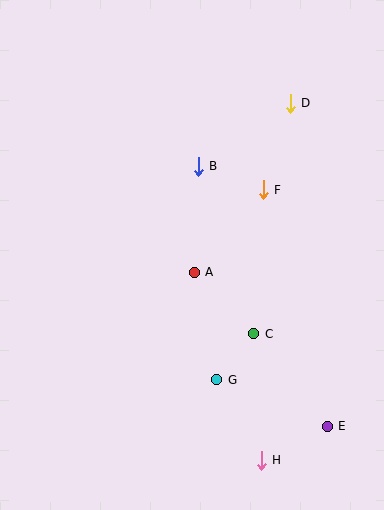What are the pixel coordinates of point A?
Point A is at (194, 272).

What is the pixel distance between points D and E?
The distance between D and E is 325 pixels.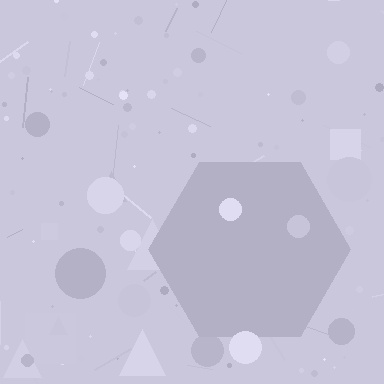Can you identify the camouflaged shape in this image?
The camouflaged shape is a hexagon.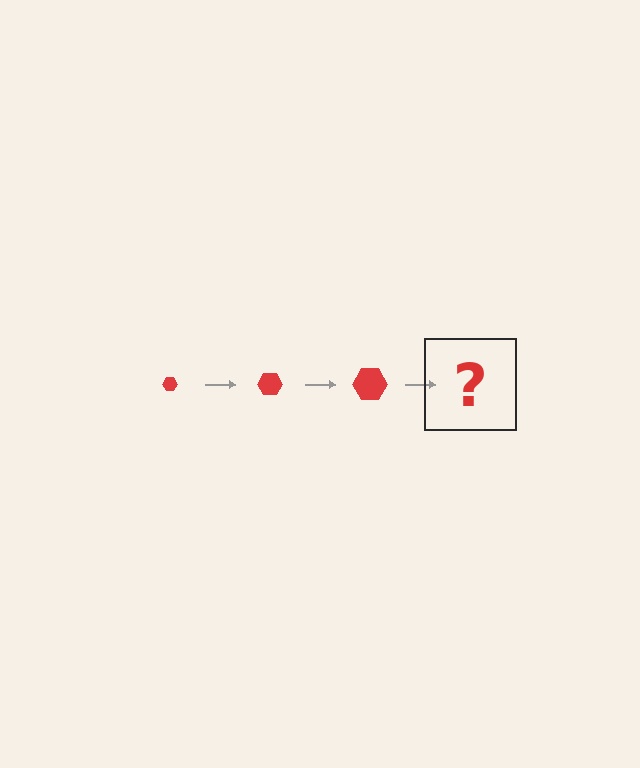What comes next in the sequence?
The next element should be a red hexagon, larger than the previous one.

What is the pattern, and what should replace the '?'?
The pattern is that the hexagon gets progressively larger each step. The '?' should be a red hexagon, larger than the previous one.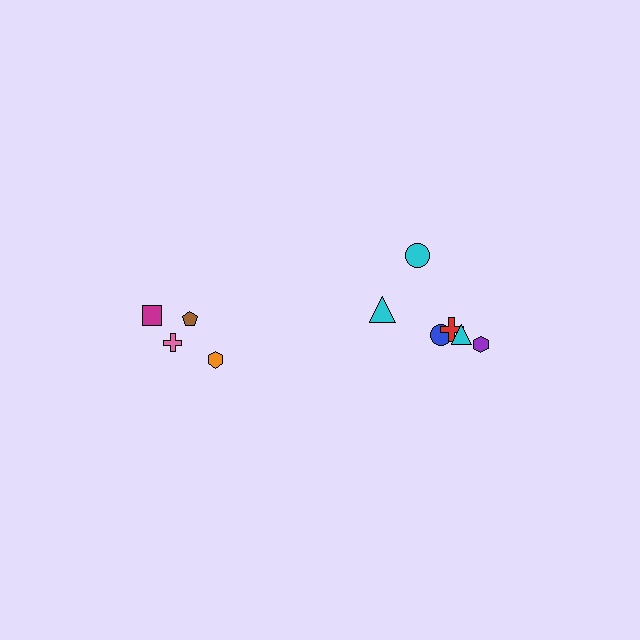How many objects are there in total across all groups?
There are 10 objects.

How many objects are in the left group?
There are 4 objects.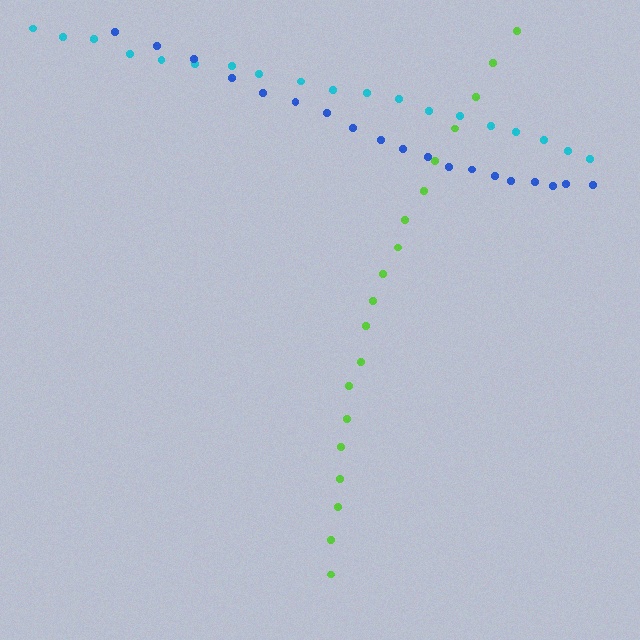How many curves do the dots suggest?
There are 3 distinct paths.